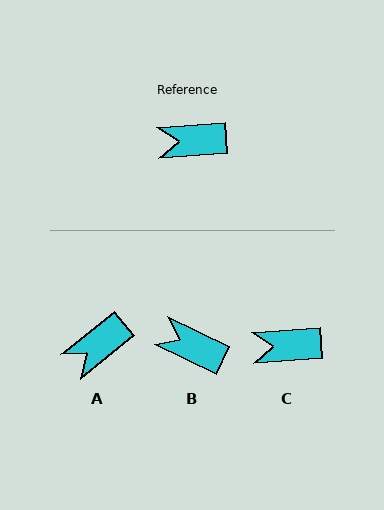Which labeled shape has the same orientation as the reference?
C.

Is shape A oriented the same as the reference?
No, it is off by about 35 degrees.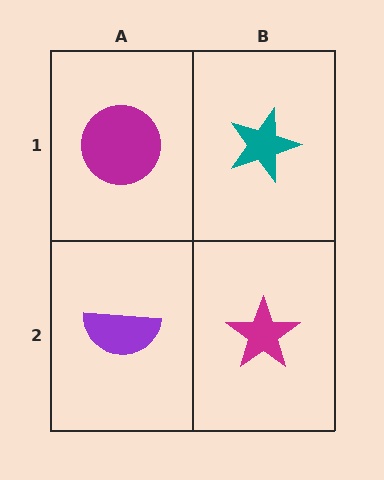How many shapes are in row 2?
2 shapes.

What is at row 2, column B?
A magenta star.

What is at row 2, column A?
A purple semicircle.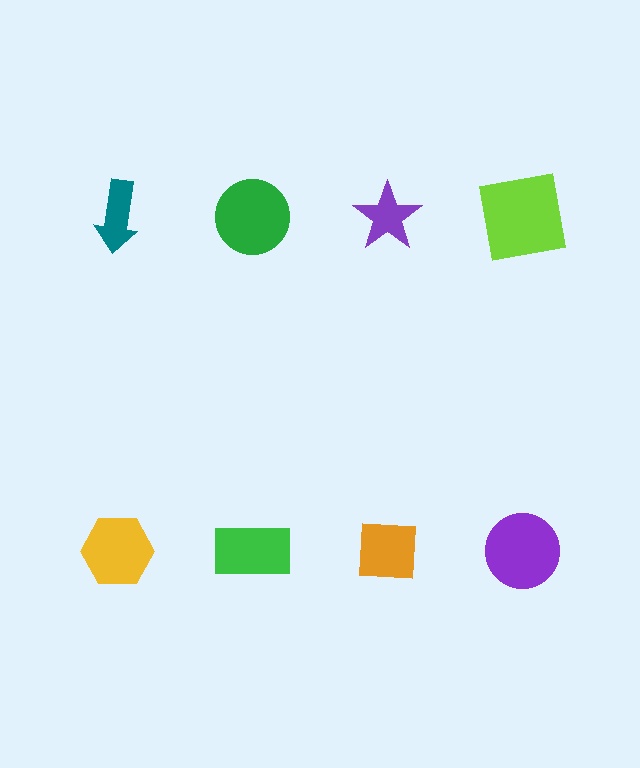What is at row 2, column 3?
An orange square.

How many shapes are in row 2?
4 shapes.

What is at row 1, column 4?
A lime square.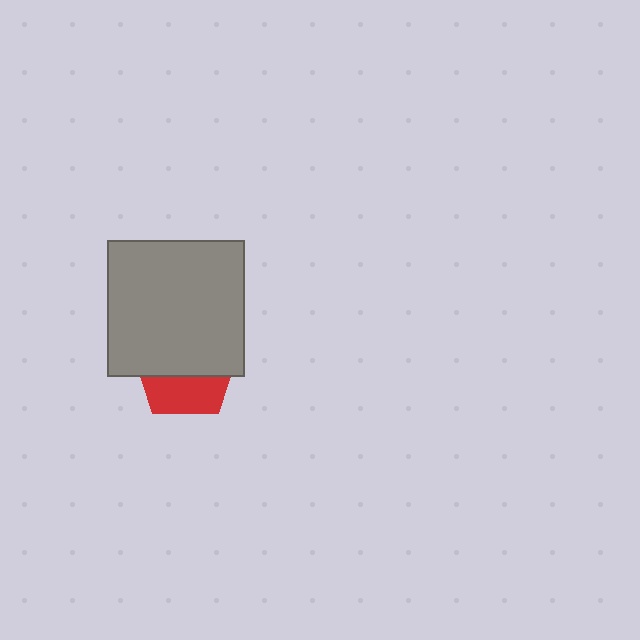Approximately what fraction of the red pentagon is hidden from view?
Roughly 62% of the red pentagon is hidden behind the gray square.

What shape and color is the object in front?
The object in front is a gray square.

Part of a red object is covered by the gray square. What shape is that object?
It is a pentagon.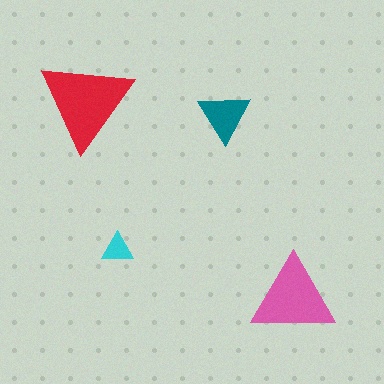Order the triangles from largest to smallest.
the red one, the pink one, the teal one, the cyan one.